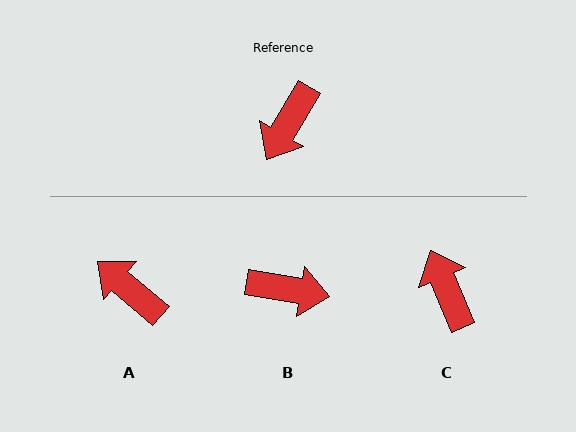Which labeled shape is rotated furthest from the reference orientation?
C, about 126 degrees away.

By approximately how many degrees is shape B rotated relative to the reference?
Approximately 111 degrees counter-clockwise.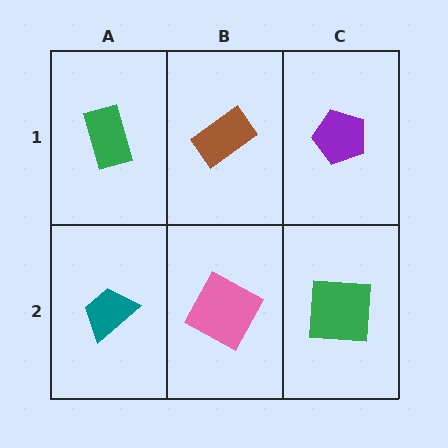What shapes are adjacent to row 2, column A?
A green rectangle (row 1, column A), a pink square (row 2, column B).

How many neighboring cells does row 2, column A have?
2.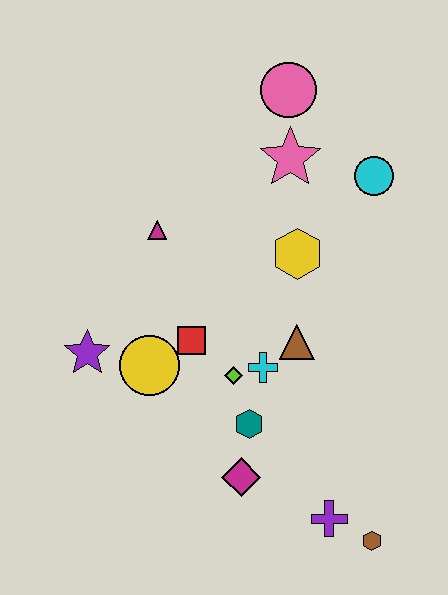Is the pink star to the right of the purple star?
Yes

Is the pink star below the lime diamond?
No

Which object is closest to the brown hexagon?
The purple cross is closest to the brown hexagon.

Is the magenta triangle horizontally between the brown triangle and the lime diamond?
No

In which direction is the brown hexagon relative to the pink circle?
The brown hexagon is below the pink circle.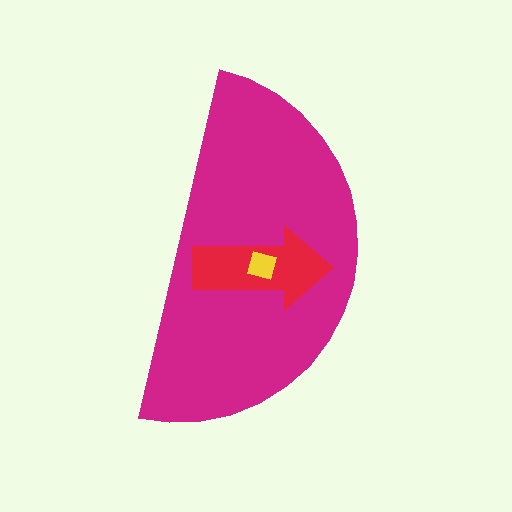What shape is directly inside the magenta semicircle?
The red arrow.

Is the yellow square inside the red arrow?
Yes.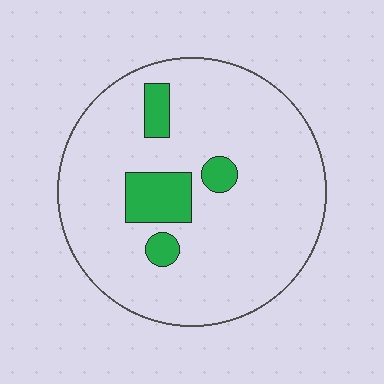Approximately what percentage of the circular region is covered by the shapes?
Approximately 10%.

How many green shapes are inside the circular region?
4.